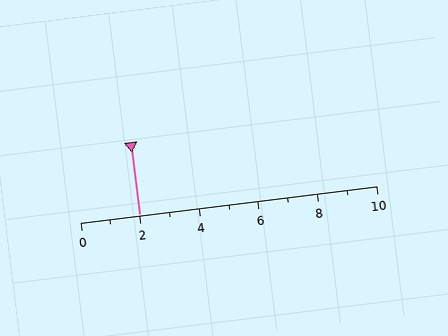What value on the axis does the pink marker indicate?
The marker indicates approximately 2.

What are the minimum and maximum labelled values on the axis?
The axis runs from 0 to 10.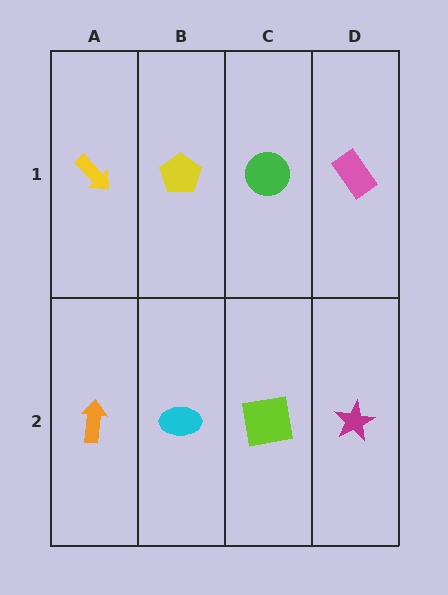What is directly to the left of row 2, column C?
A cyan ellipse.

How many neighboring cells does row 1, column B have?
3.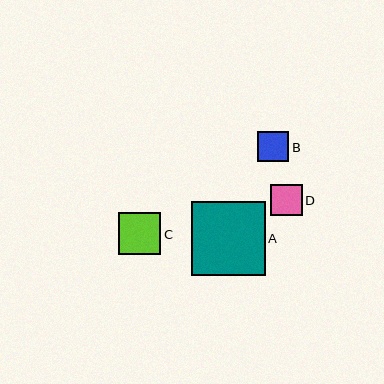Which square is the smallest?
Square B is the smallest with a size of approximately 31 pixels.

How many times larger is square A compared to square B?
Square A is approximately 2.4 times the size of square B.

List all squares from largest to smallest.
From largest to smallest: A, C, D, B.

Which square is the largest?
Square A is the largest with a size of approximately 74 pixels.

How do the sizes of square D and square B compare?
Square D and square B are approximately the same size.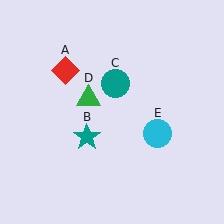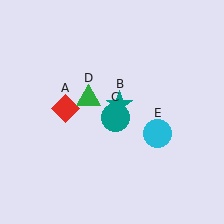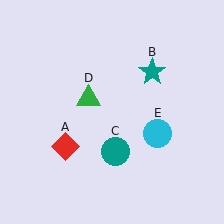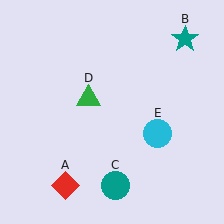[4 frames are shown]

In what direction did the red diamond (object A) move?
The red diamond (object A) moved down.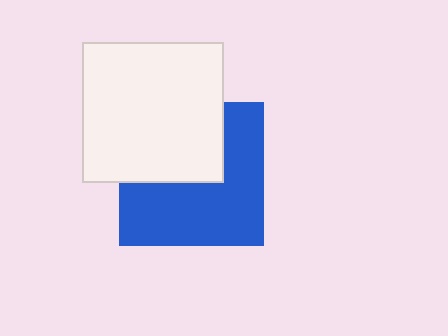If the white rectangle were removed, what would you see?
You would see the complete blue square.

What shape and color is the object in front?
The object in front is a white rectangle.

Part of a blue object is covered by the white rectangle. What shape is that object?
It is a square.